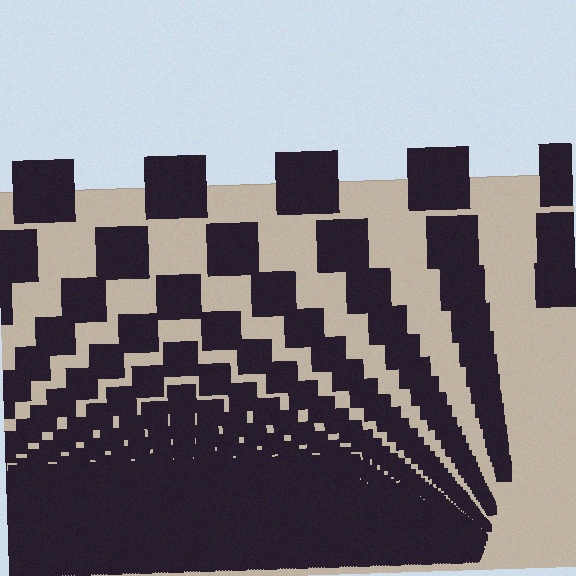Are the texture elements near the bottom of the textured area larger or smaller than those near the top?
Smaller. The gradient is inverted — elements near the bottom are smaller and denser.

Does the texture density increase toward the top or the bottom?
Density increases toward the bottom.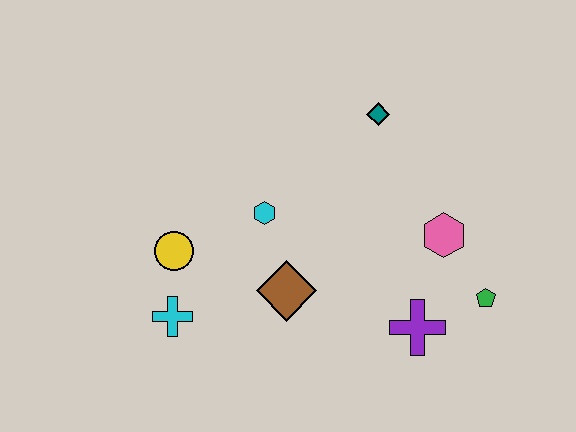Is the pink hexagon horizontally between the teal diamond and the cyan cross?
No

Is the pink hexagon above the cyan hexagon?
No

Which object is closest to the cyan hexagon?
The brown diamond is closest to the cyan hexagon.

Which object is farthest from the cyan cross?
The green pentagon is farthest from the cyan cross.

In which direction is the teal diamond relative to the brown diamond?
The teal diamond is above the brown diamond.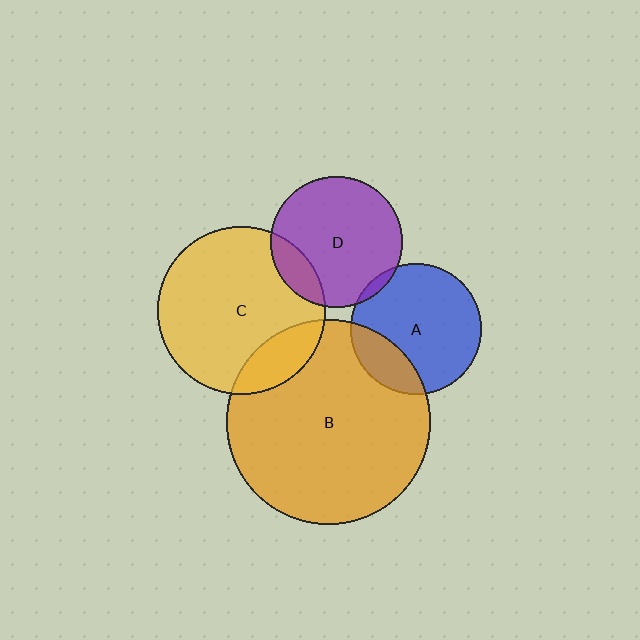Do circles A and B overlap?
Yes.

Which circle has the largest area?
Circle B (orange).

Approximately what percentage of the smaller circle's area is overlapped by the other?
Approximately 20%.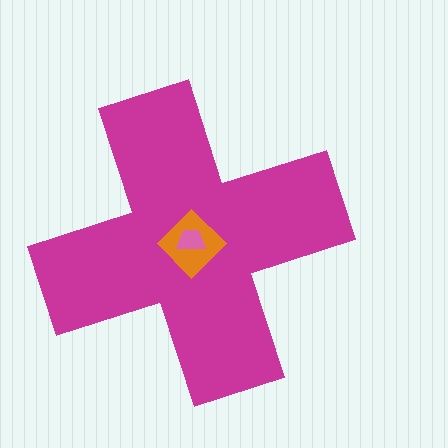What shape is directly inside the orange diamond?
The pink trapezoid.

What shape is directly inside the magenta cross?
The orange diamond.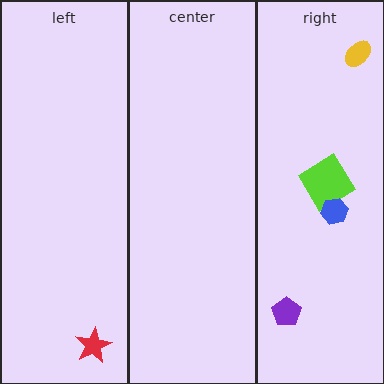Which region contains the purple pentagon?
The right region.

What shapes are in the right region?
The purple pentagon, the yellow ellipse, the lime diamond, the blue hexagon.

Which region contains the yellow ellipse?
The right region.